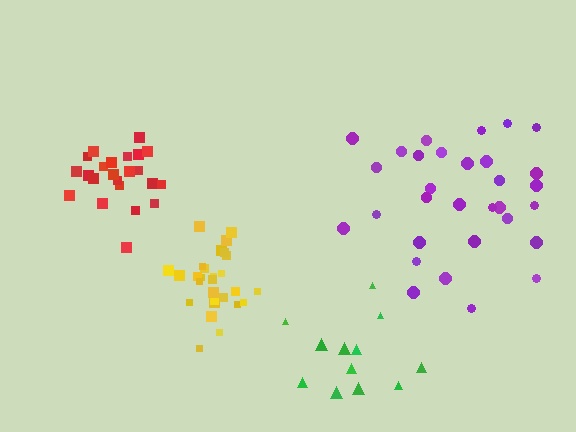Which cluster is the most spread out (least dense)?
Green.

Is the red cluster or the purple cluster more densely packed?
Red.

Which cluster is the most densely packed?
Yellow.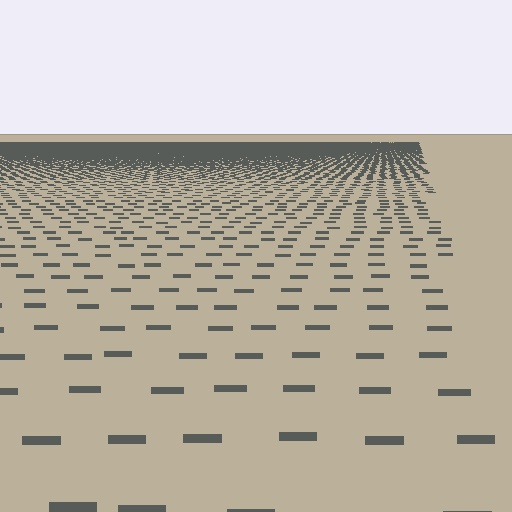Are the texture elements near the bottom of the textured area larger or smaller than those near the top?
Larger. Near the bottom, elements are closer to the viewer and appear at a bigger on-screen size.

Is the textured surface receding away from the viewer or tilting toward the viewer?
The surface is receding away from the viewer. Texture elements get smaller and denser toward the top.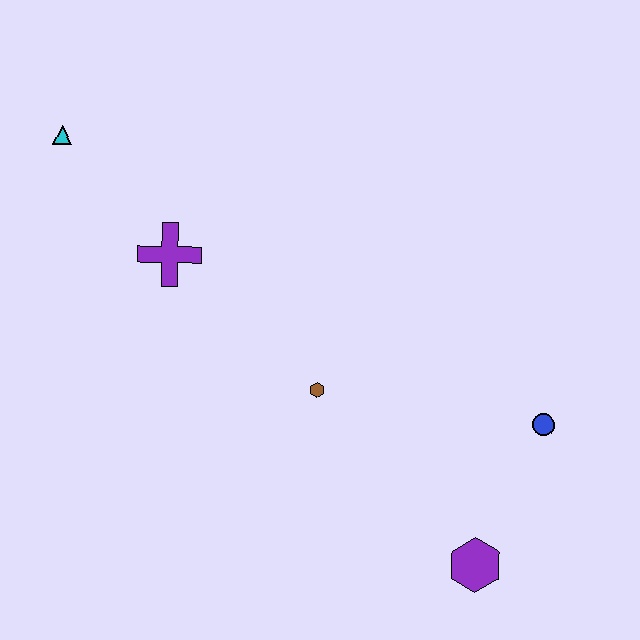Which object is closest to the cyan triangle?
The purple cross is closest to the cyan triangle.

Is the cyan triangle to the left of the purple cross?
Yes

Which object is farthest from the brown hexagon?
The cyan triangle is farthest from the brown hexagon.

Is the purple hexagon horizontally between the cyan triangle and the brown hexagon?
No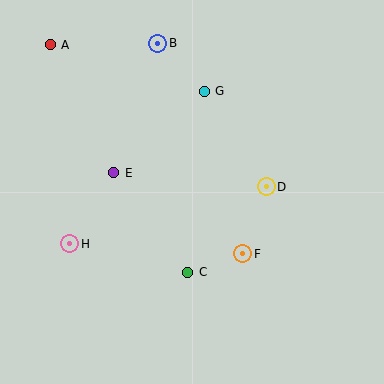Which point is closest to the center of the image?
Point D at (266, 187) is closest to the center.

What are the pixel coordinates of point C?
Point C is at (188, 272).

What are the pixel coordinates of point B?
Point B is at (158, 43).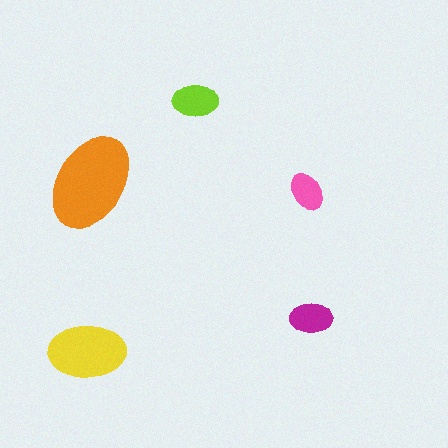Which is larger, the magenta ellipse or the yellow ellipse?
The yellow one.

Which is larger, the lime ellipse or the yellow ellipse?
The yellow one.